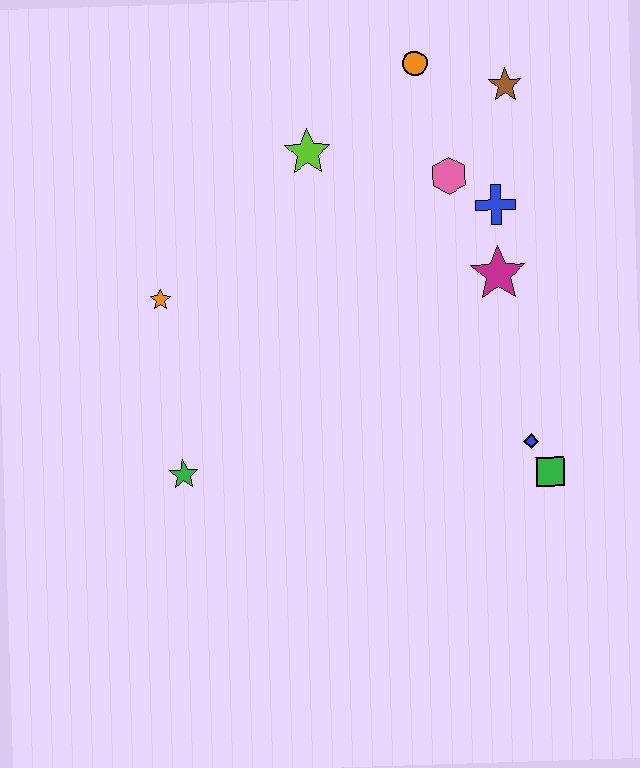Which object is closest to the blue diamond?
The green square is closest to the blue diamond.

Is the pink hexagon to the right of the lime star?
Yes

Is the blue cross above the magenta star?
Yes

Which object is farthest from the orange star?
The green square is farthest from the orange star.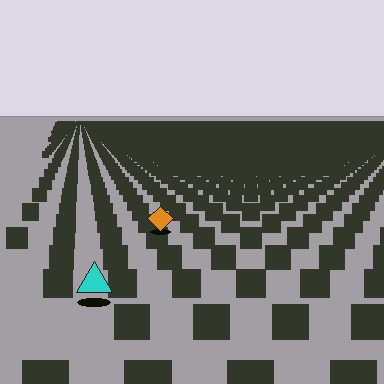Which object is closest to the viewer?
The cyan triangle is closest. The texture marks near it are larger and more spread out.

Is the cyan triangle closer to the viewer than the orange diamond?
Yes. The cyan triangle is closer — you can tell from the texture gradient: the ground texture is coarser near it.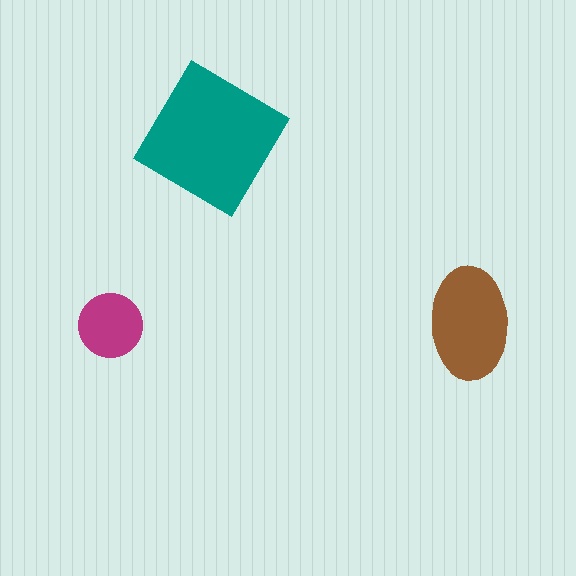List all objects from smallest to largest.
The magenta circle, the brown ellipse, the teal diamond.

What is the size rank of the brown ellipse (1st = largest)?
2nd.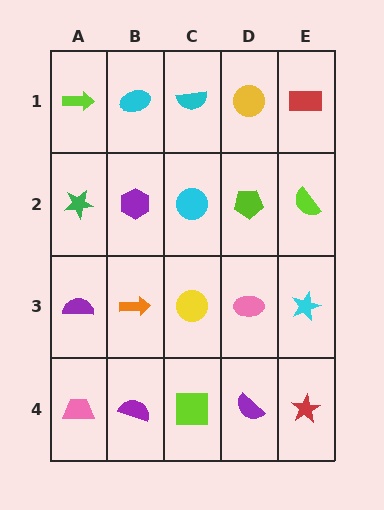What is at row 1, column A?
A lime arrow.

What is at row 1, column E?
A red rectangle.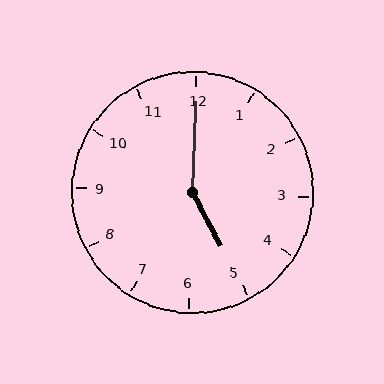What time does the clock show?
5:00.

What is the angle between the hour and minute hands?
Approximately 150 degrees.